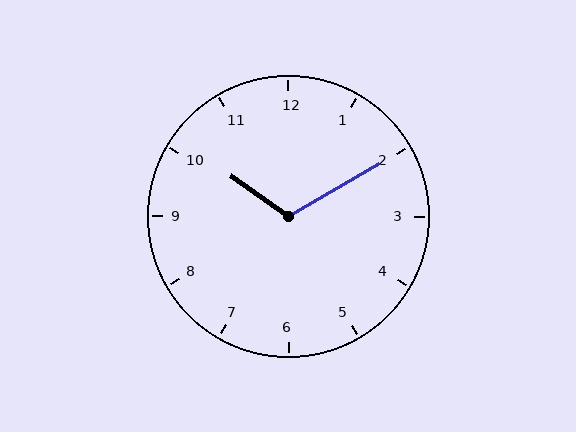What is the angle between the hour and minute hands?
Approximately 115 degrees.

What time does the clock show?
10:10.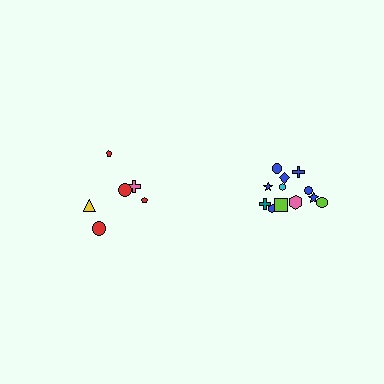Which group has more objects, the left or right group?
The right group.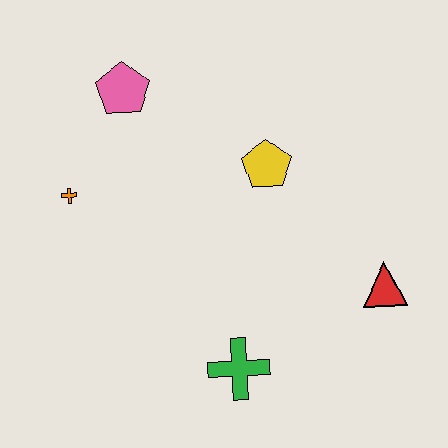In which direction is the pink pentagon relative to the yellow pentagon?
The pink pentagon is to the left of the yellow pentagon.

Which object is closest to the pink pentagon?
The orange cross is closest to the pink pentagon.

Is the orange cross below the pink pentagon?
Yes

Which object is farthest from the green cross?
The pink pentagon is farthest from the green cross.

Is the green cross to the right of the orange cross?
Yes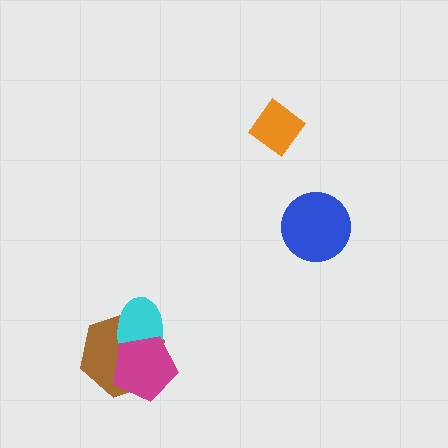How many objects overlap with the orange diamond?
0 objects overlap with the orange diamond.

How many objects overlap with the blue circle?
0 objects overlap with the blue circle.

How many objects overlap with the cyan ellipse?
2 objects overlap with the cyan ellipse.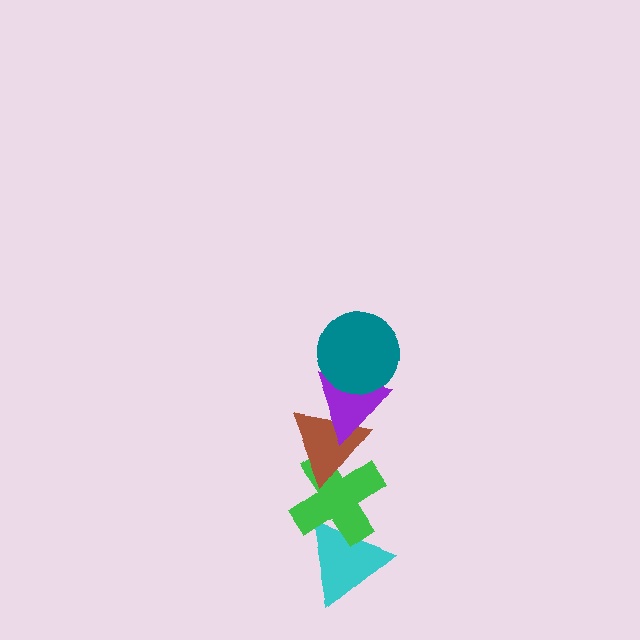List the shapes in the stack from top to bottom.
From top to bottom: the teal circle, the purple triangle, the brown triangle, the green cross, the cyan triangle.